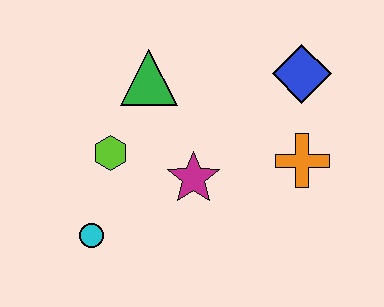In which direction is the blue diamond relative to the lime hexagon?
The blue diamond is to the right of the lime hexagon.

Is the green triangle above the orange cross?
Yes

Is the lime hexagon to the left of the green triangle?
Yes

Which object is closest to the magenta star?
The lime hexagon is closest to the magenta star.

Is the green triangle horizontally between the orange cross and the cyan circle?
Yes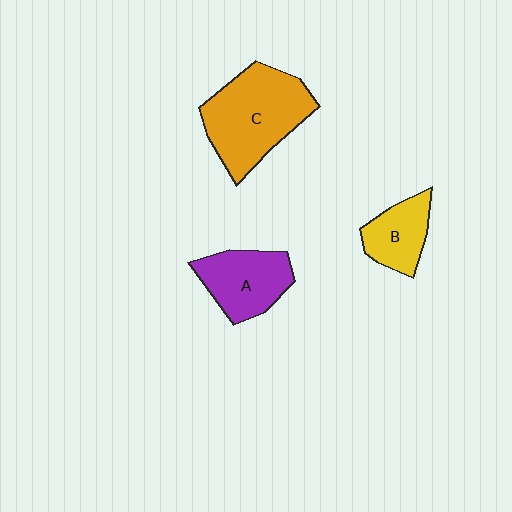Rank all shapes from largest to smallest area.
From largest to smallest: C (orange), A (purple), B (yellow).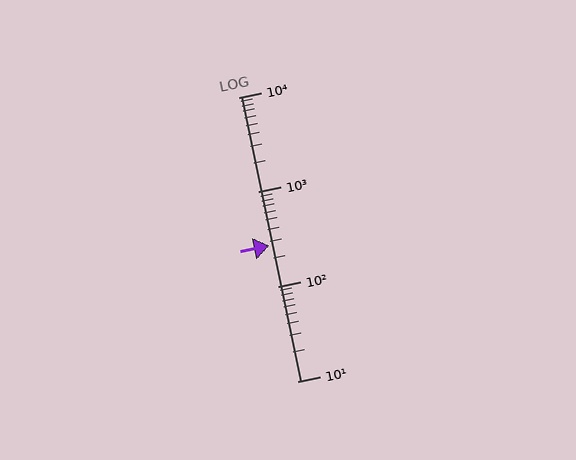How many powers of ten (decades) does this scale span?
The scale spans 3 decades, from 10 to 10000.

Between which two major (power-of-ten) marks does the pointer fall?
The pointer is between 100 and 1000.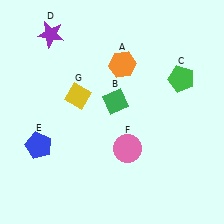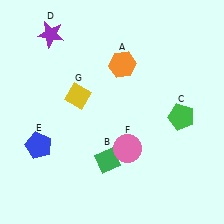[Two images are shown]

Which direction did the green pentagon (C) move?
The green pentagon (C) moved down.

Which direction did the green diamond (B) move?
The green diamond (B) moved down.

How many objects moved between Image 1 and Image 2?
2 objects moved between the two images.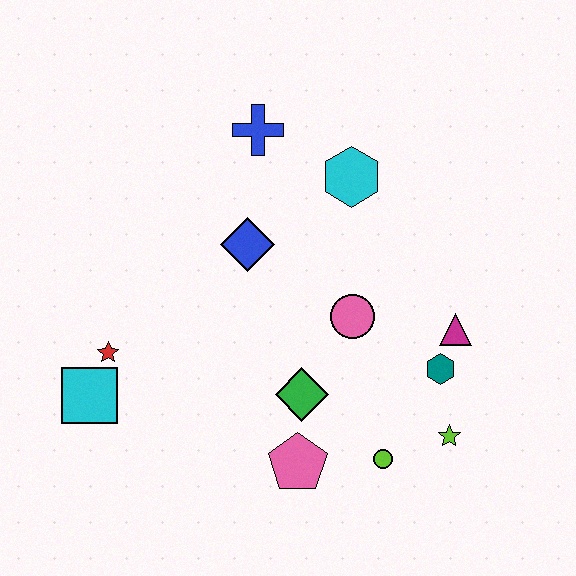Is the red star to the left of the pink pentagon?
Yes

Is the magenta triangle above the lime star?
Yes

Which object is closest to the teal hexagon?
The magenta triangle is closest to the teal hexagon.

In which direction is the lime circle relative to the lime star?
The lime circle is to the left of the lime star.